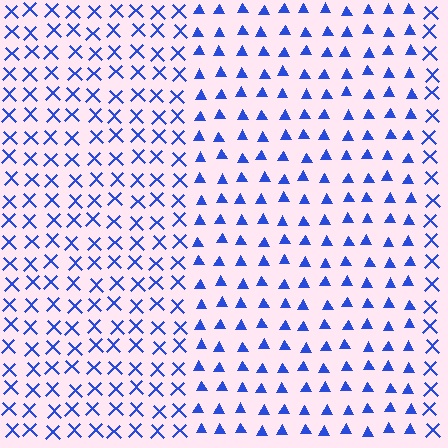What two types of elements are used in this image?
The image uses triangles inside the rectangle region and X marks outside it.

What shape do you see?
I see a rectangle.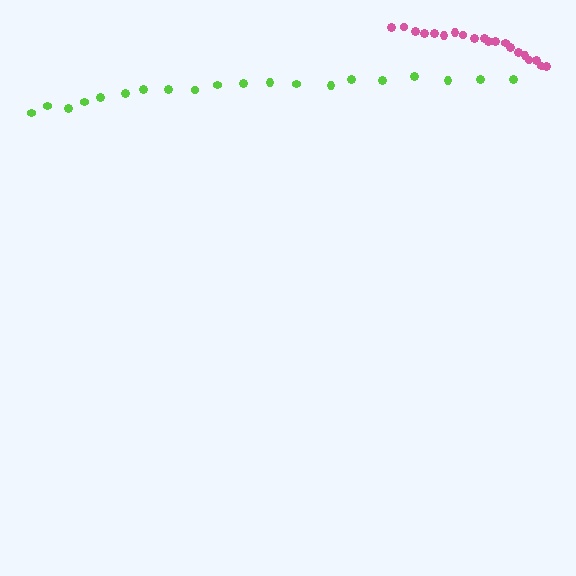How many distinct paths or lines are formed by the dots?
There are 2 distinct paths.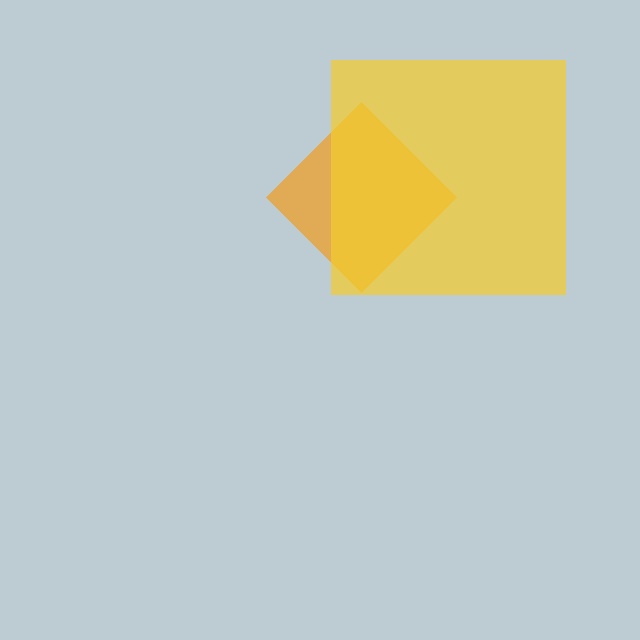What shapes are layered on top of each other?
The layered shapes are: an orange diamond, a yellow square.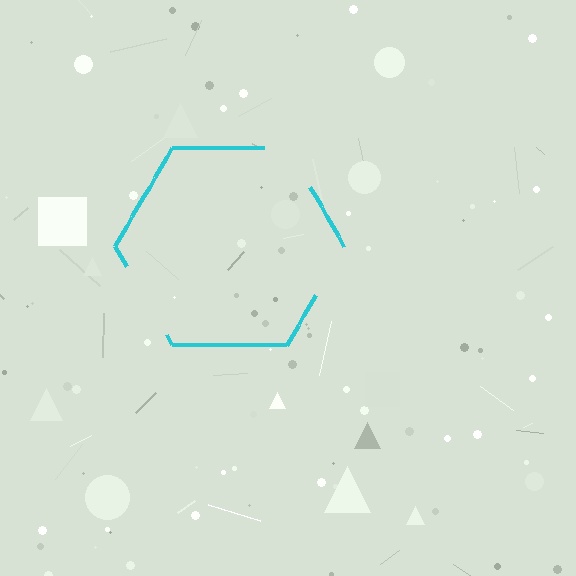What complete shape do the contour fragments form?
The contour fragments form a hexagon.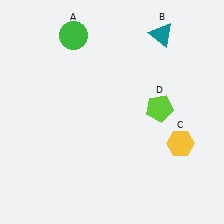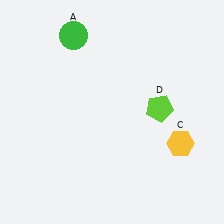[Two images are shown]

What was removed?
The teal triangle (B) was removed in Image 2.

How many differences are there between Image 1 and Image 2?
There is 1 difference between the two images.